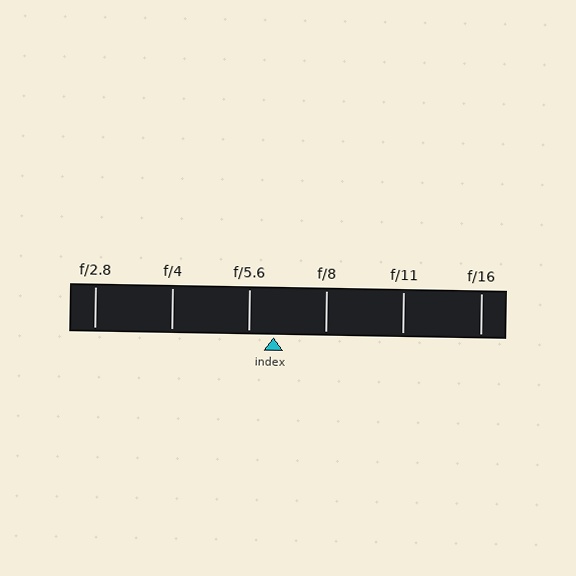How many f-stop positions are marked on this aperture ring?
There are 6 f-stop positions marked.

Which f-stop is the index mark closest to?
The index mark is closest to f/5.6.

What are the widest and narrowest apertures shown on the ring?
The widest aperture shown is f/2.8 and the narrowest is f/16.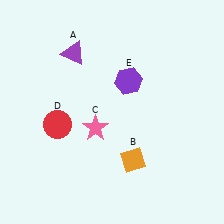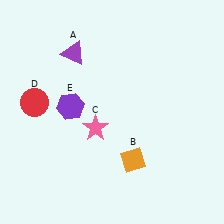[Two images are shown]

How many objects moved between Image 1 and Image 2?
2 objects moved between the two images.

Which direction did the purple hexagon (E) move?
The purple hexagon (E) moved left.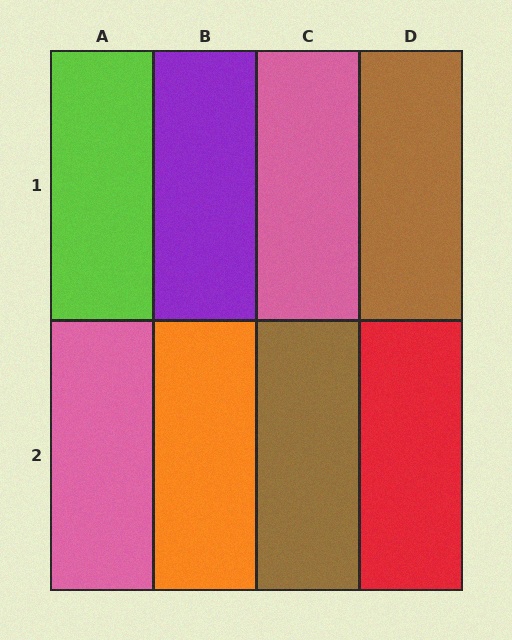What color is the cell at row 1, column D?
Brown.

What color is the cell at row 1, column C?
Pink.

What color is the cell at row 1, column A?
Lime.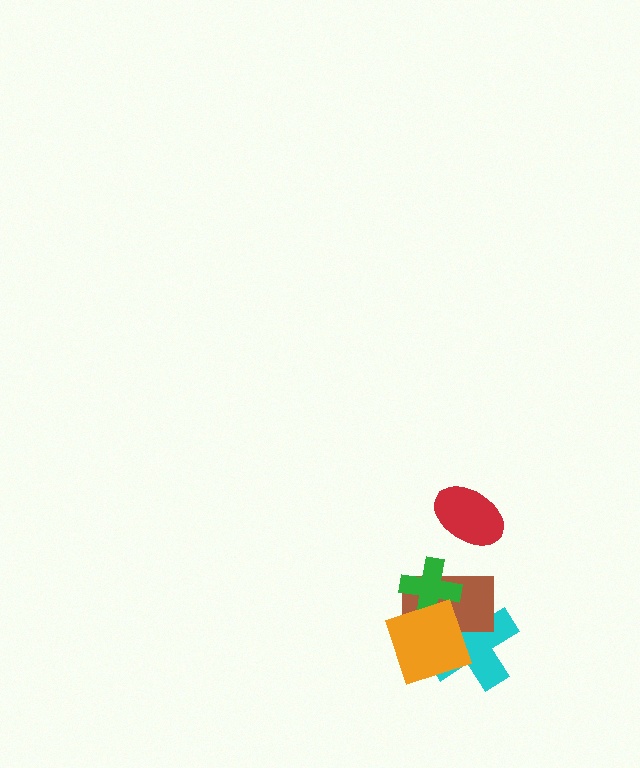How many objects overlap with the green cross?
2 objects overlap with the green cross.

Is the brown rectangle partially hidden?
Yes, it is partially covered by another shape.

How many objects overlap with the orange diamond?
3 objects overlap with the orange diamond.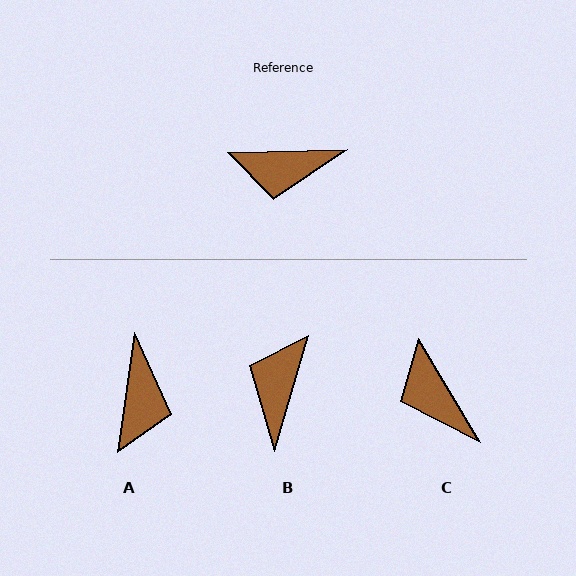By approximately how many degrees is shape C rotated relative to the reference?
Approximately 61 degrees clockwise.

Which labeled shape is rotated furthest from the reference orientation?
B, about 108 degrees away.